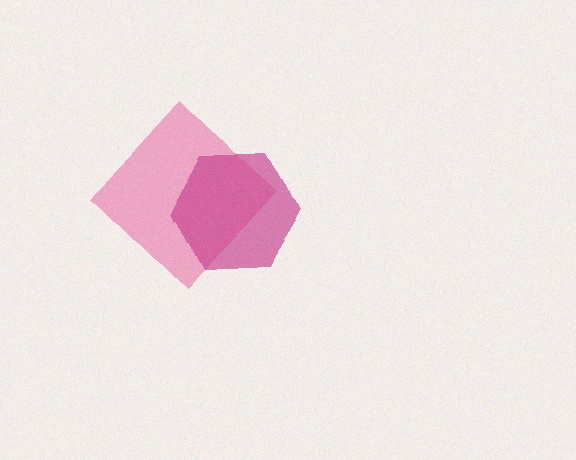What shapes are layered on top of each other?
The layered shapes are: a pink diamond, a magenta hexagon.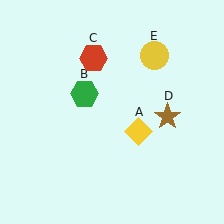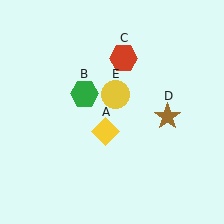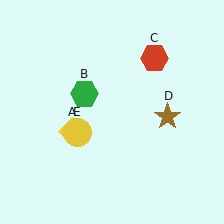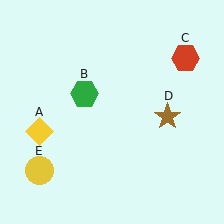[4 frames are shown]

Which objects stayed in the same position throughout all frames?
Green hexagon (object B) and brown star (object D) remained stationary.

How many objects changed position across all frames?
3 objects changed position: yellow diamond (object A), red hexagon (object C), yellow circle (object E).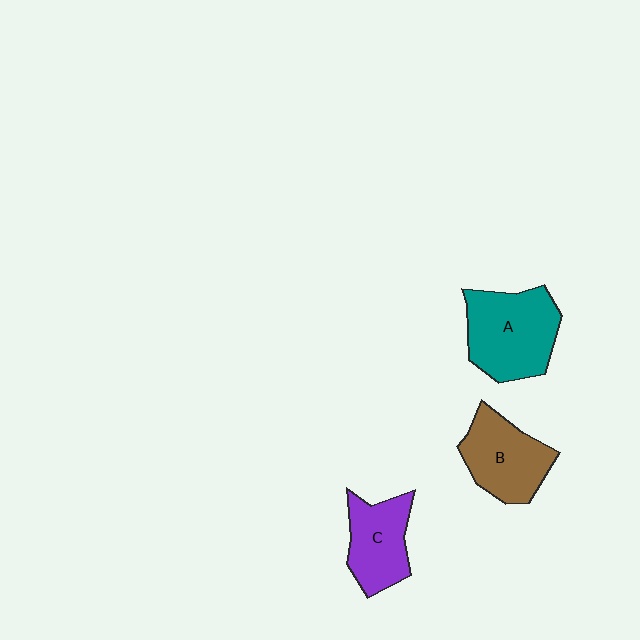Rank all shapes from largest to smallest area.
From largest to smallest: A (teal), B (brown), C (purple).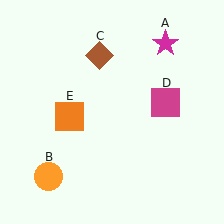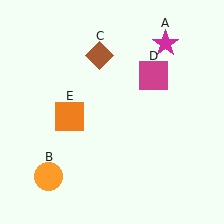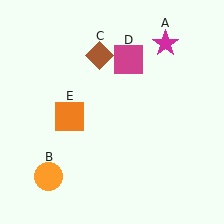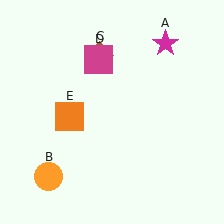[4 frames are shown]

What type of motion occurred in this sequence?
The magenta square (object D) rotated counterclockwise around the center of the scene.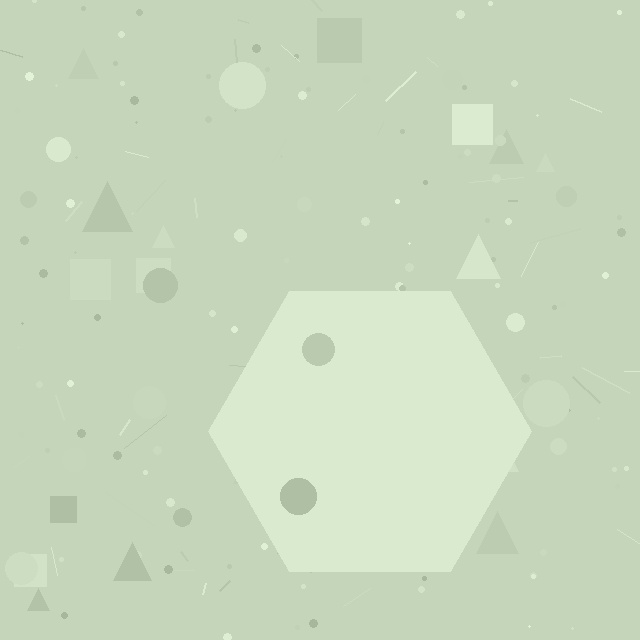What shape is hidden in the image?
A hexagon is hidden in the image.